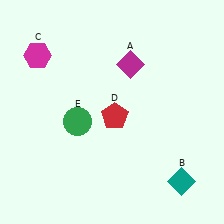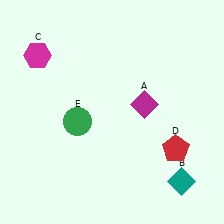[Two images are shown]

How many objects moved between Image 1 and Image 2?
2 objects moved between the two images.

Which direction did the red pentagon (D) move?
The red pentagon (D) moved right.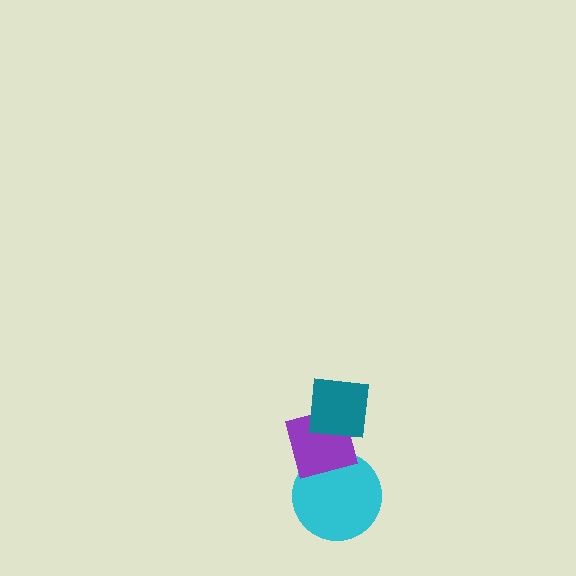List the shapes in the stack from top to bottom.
From top to bottom: the teal square, the purple diamond, the cyan circle.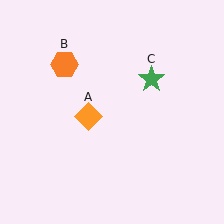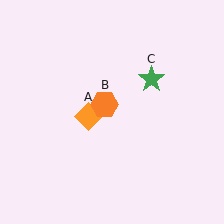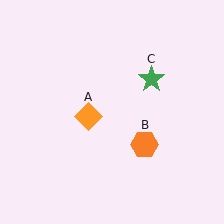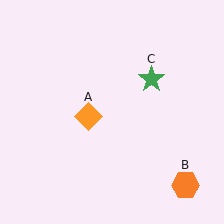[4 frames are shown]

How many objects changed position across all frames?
1 object changed position: orange hexagon (object B).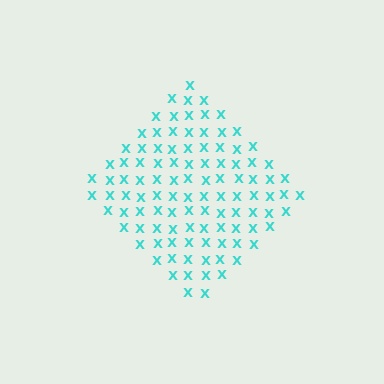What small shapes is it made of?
It is made of small letter X's.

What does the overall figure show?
The overall figure shows a diamond.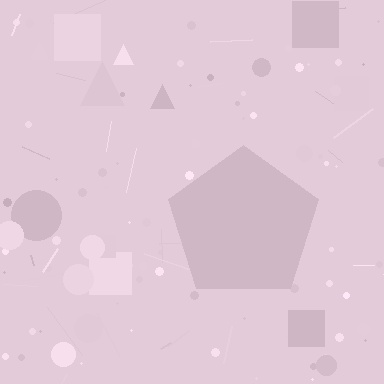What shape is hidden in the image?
A pentagon is hidden in the image.